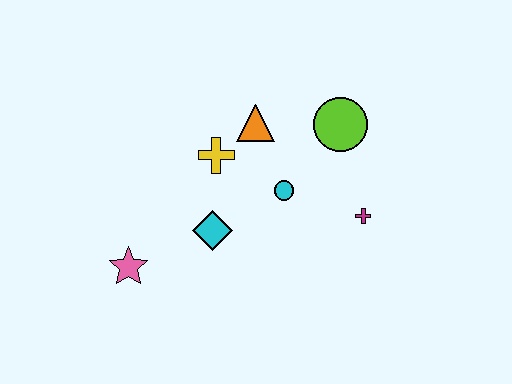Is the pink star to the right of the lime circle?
No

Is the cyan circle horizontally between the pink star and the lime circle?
Yes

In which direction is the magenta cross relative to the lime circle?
The magenta cross is below the lime circle.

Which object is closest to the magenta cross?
The cyan circle is closest to the magenta cross.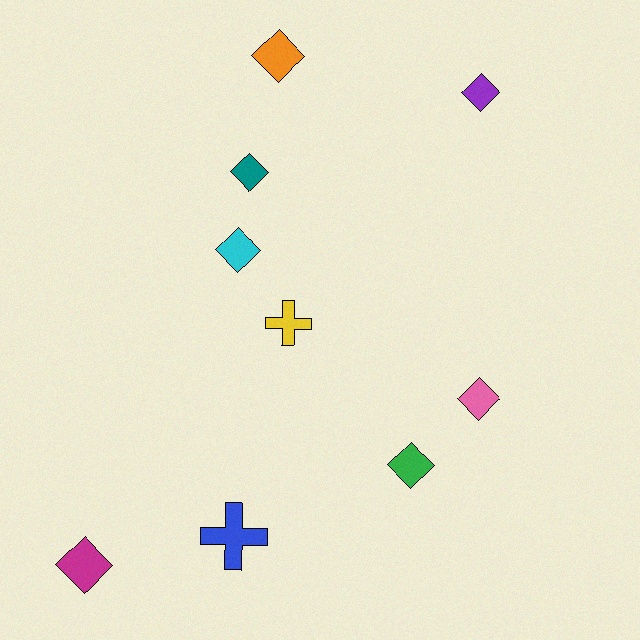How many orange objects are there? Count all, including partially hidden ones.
There is 1 orange object.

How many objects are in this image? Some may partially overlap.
There are 9 objects.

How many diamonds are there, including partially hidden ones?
There are 7 diamonds.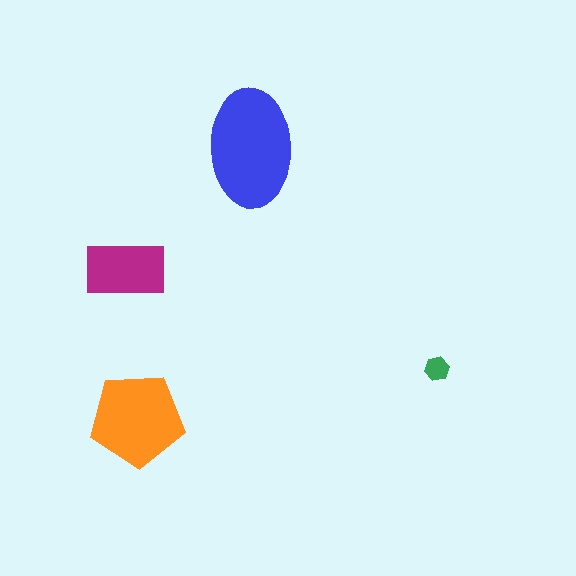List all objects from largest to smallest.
The blue ellipse, the orange pentagon, the magenta rectangle, the green hexagon.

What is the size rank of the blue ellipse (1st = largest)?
1st.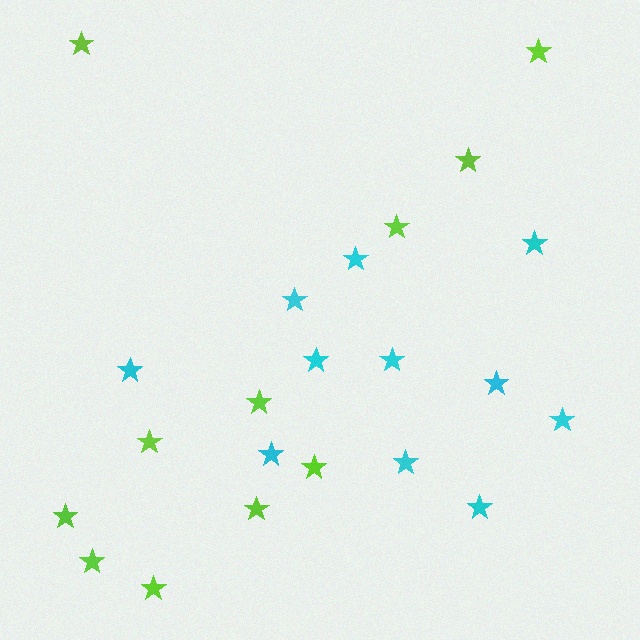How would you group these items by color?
There are 2 groups: one group of cyan stars (11) and one group of lime stars (11).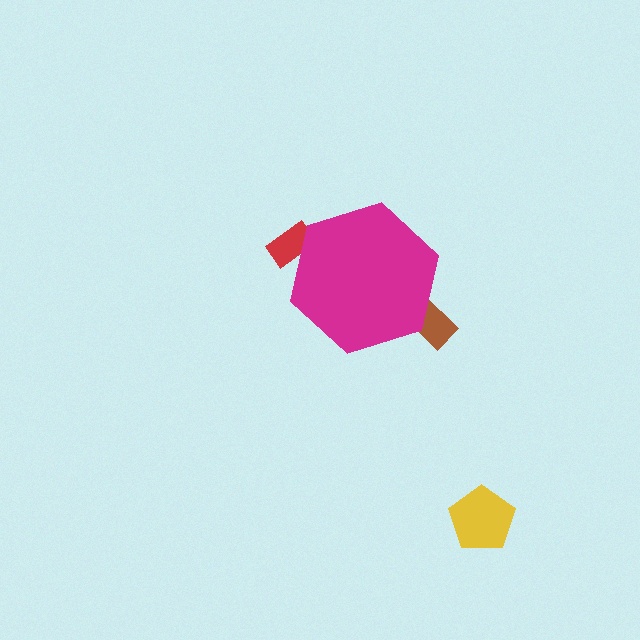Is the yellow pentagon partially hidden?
No, the yellow pentagon is fully visible.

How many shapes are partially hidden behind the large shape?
2 shapes are partially hidden.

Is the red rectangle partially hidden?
Yes, the red rectangle is partially hidden behind the magenta hexagon.